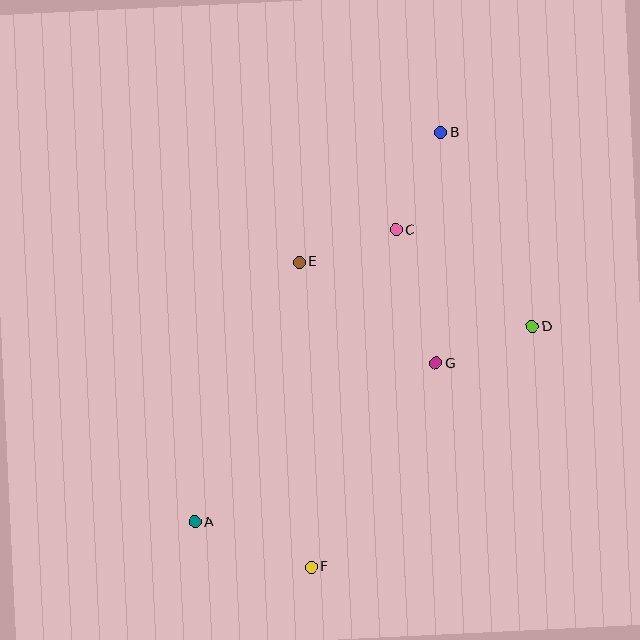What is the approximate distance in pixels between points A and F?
The distance between A and F is approximately 124 pixels.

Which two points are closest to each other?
Points C and E are closest to each other.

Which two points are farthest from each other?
Points A and B are farthest from each other.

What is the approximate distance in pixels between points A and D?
The distance between A and D is approximately 390 pixels.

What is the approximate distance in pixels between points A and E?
The distance between A and E is approximately 280 pixels.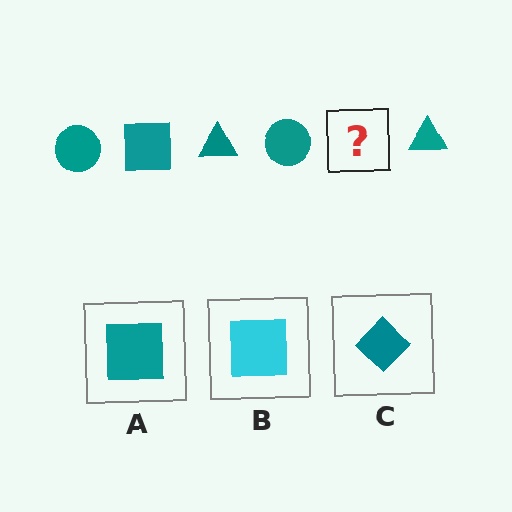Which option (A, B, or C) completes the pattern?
A.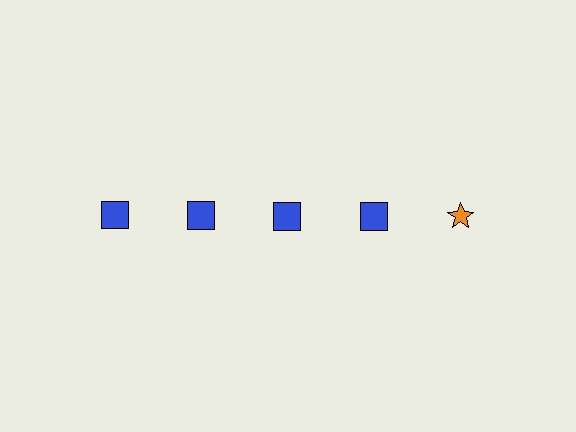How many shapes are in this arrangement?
There are 5 shapes arranged in a grid pattern.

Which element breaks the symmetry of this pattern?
The orange star in the top row, rightmost column breaks the symmetry. All other shapes are blue squares.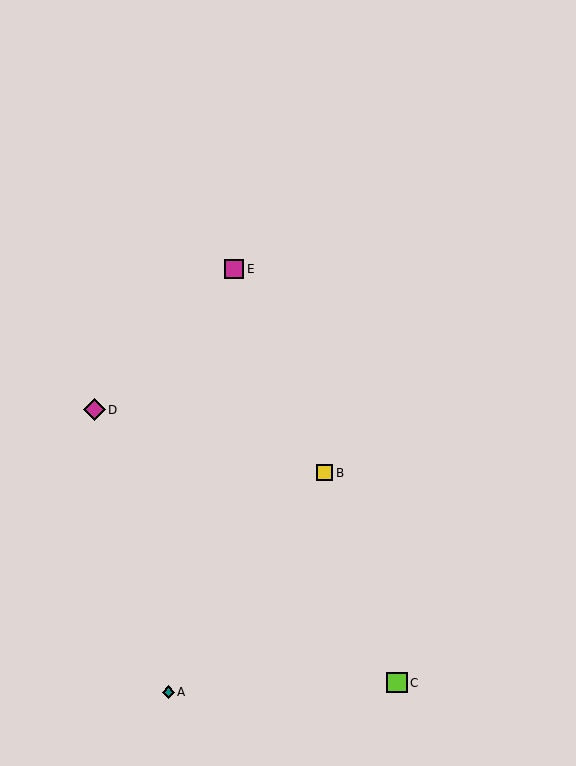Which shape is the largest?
The magenta diamond (labeled D) is the largest.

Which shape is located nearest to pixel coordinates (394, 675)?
The lime square (labeled C) at (397, 683) is nearest to that location.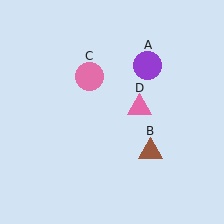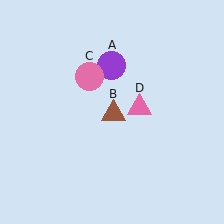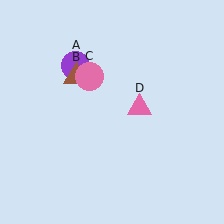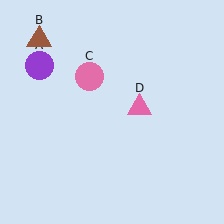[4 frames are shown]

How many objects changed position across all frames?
2 objects changed position: purple circle (object A), brown triangle (object B).